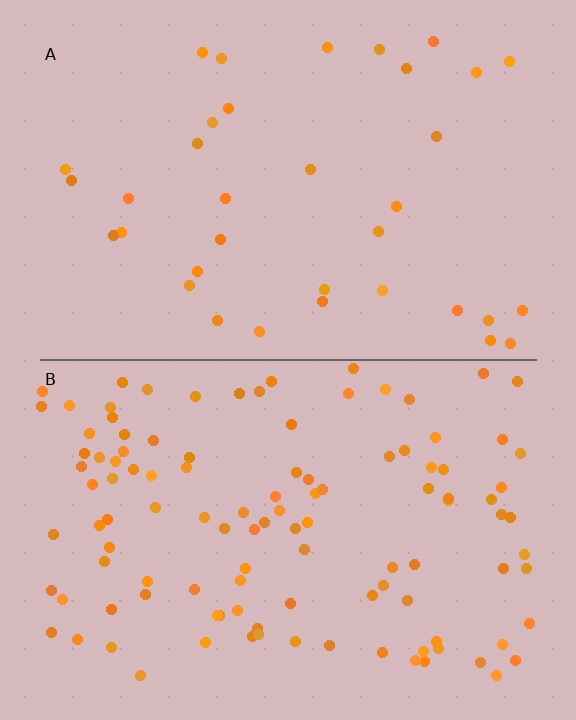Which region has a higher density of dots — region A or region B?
B (the bottom).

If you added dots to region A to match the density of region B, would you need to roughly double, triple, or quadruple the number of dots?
Approximately triple.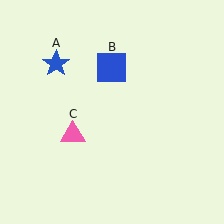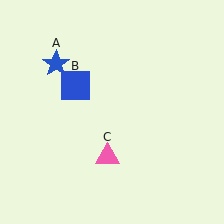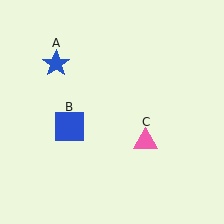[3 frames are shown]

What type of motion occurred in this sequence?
The blue square (object B), pink triangle (object C) rotated counterclockwise around the center of the scene.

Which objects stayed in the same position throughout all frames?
Blue star (object A) remained stationary.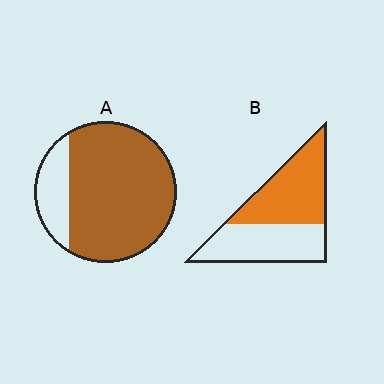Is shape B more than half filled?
Roughly half.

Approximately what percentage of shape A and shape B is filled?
A is approximately 80% and B is approximately 55%.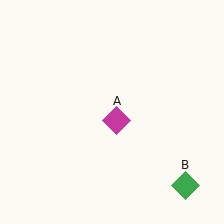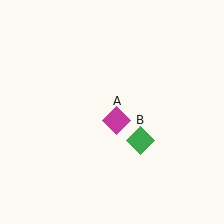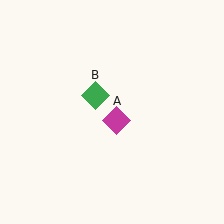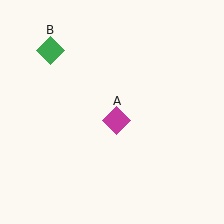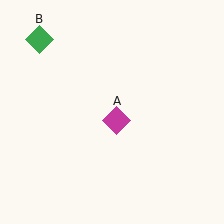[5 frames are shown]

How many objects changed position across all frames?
1 object changed position: green diamond (object B).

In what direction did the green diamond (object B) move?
The green diamond (object B) moved up and to the left.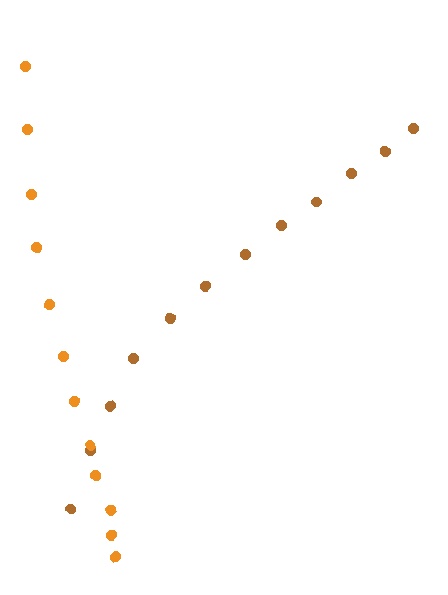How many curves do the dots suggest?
There are 2 distinct paths.